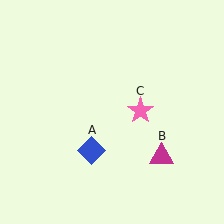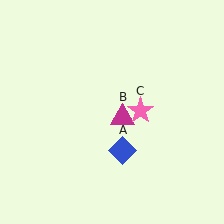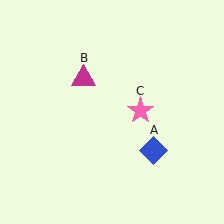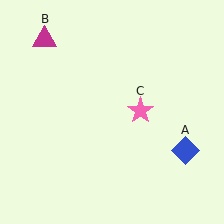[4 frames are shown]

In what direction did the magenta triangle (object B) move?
The magenta triangle (object B) moved up and to the left.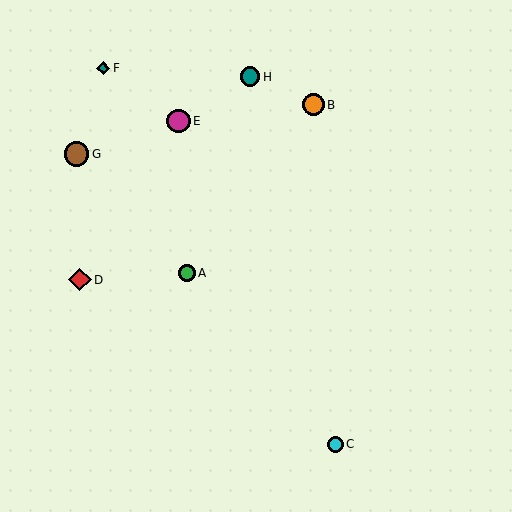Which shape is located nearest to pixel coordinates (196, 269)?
The green circle (labeled A) at (187, 273) is nearest to that location.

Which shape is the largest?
The brown circle (labeled G) is the largest.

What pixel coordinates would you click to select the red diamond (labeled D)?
Click at (80, 280) to select the red diamond D.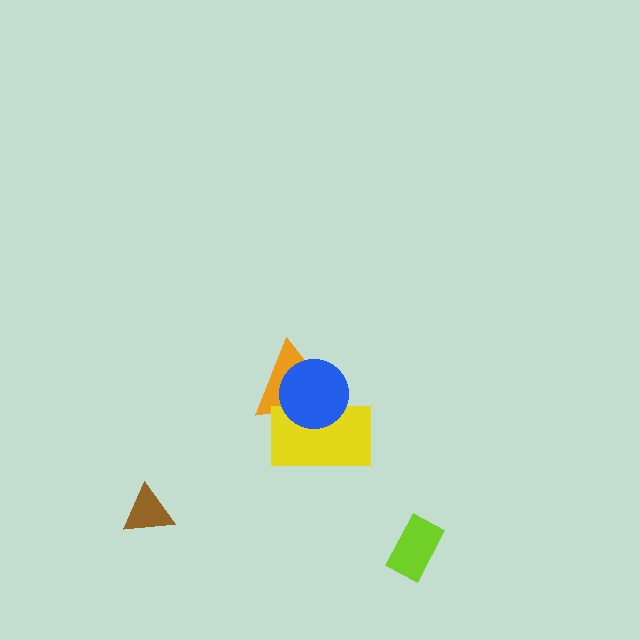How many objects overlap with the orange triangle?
2 objects overlap with the orange triangle.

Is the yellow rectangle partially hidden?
Yes, it is partially covered by another shape.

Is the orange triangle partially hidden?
Yes, it is partially covered by another shape.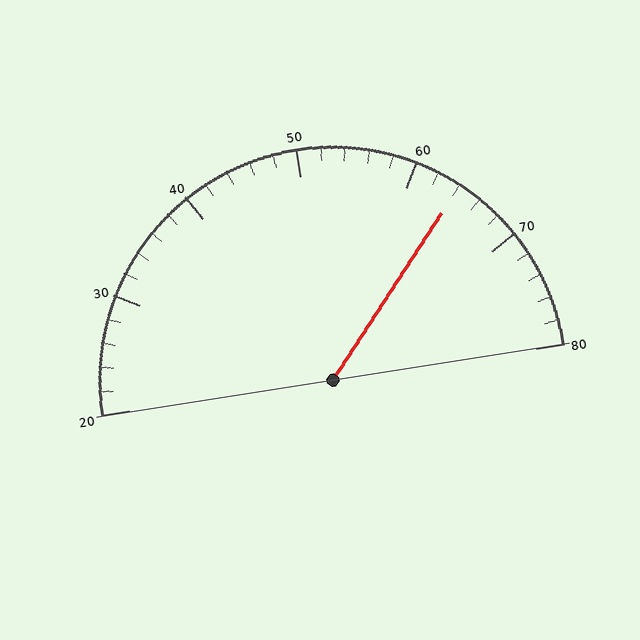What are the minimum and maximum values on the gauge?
The gauge ranges from 20 to 80.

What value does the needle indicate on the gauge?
The needle indicates approximately 64.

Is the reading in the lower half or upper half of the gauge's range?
The reading is in the upper half of the range (20 to 80).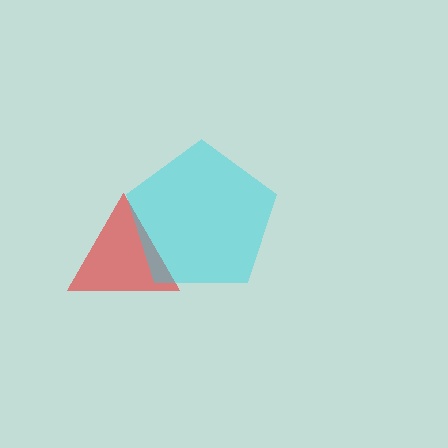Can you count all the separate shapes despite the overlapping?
Yes, there are 2 separate shapes.